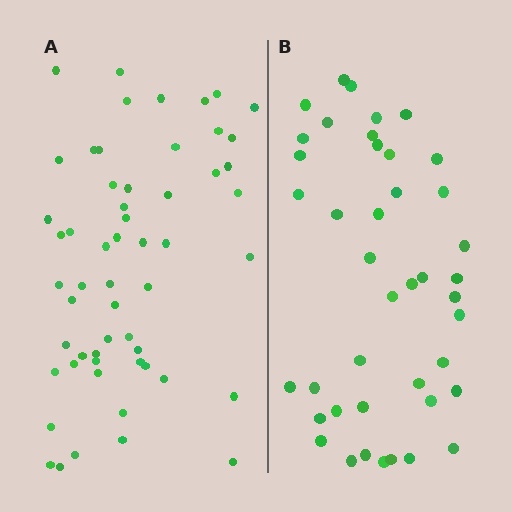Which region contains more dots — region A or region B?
Region A (the left region) has more dots.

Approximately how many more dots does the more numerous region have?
Region A has approximately 15 more dots than region B.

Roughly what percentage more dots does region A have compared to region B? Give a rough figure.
About 35% more.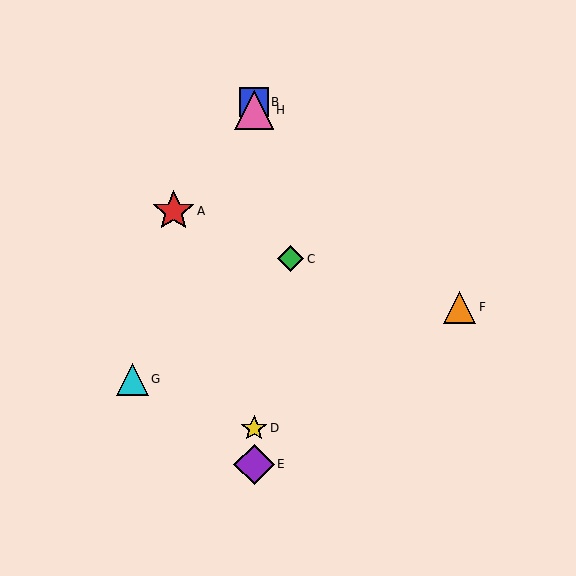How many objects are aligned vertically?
4 objects (B, D, E, H) are aligned vertically.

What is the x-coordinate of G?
Object G is at x≈133.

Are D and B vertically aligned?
Yes, both are at x≈254.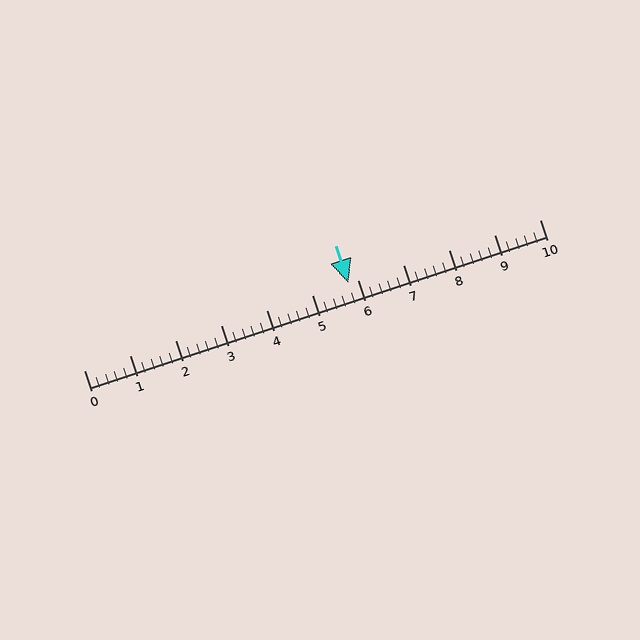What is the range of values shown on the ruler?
The ruler shows values from 0 to 10.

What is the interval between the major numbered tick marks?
The major tick marks are spaced 1 units apart.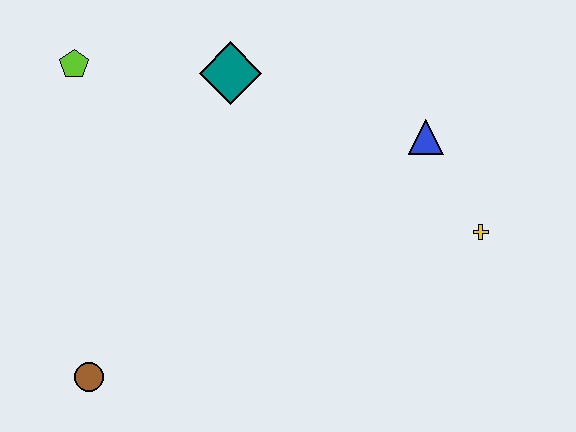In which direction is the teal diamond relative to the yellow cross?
The teal diamond is to the left of the yellow cross.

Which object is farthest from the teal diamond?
The brown circle is farthest from the teal diamond.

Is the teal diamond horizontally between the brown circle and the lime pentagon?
No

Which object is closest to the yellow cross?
The blue triangle is closest to the yellow cross.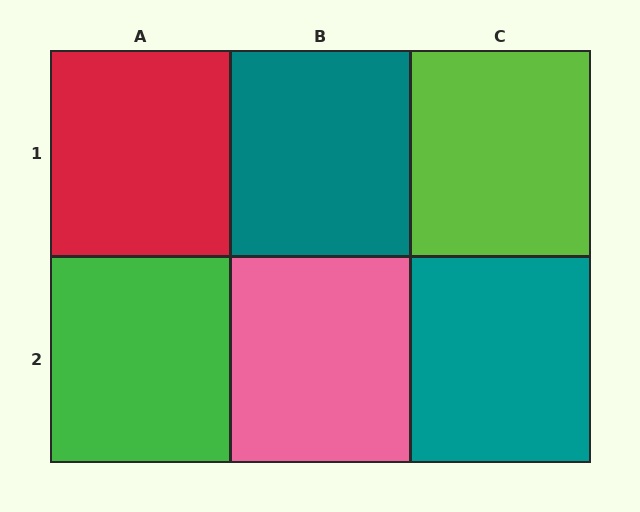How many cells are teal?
2 cells are teal.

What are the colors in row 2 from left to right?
Green, pink, teal.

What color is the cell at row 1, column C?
Lime.